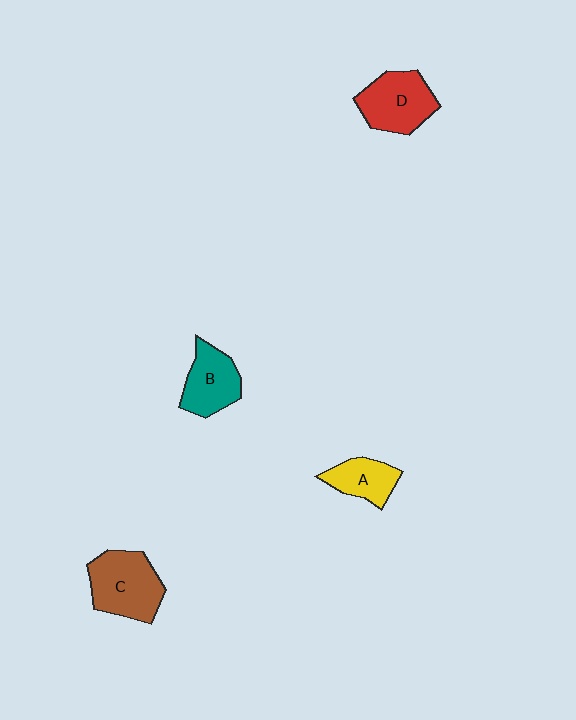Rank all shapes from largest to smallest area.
From largest to smallest: C (brown), D (red), B (teal), A (yellow).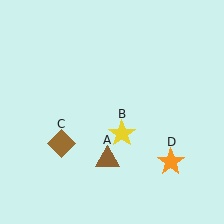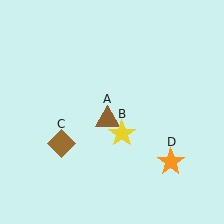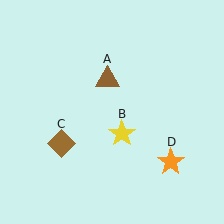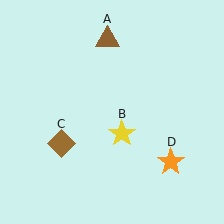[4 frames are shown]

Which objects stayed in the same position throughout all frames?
Yellow star (object B) and brown diamond (object C) and orange star (object D) remained stationary.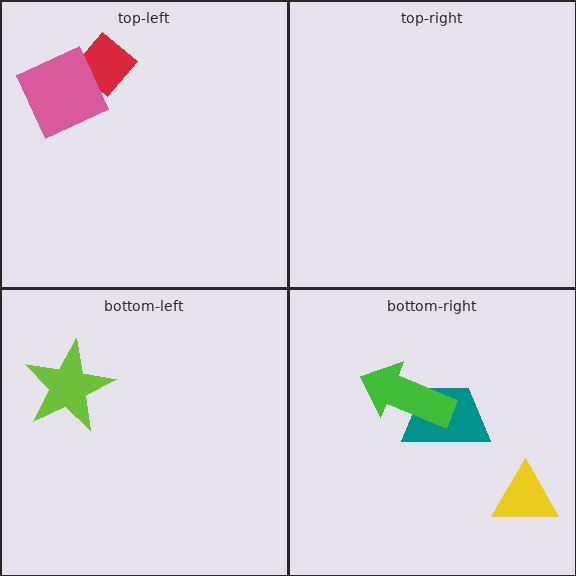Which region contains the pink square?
The top-left region.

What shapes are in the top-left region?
The red diamond, the pink square.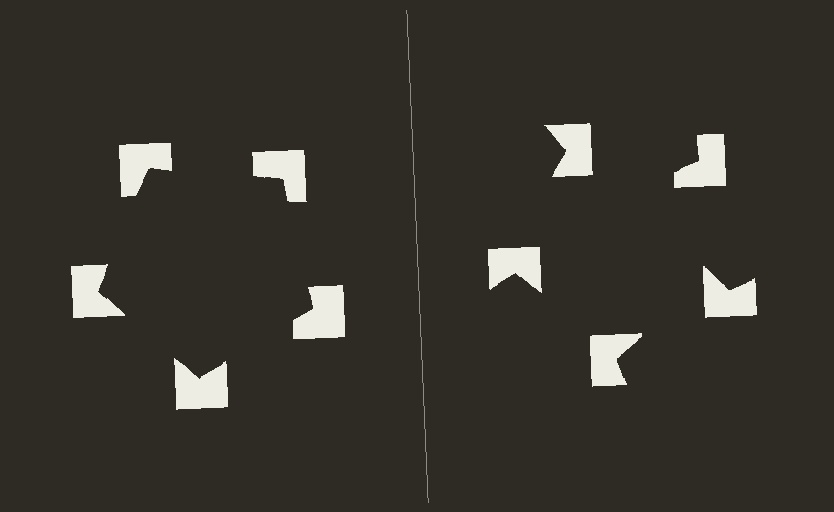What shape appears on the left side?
An illusory pentagon.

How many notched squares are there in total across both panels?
10 — 5 on each side.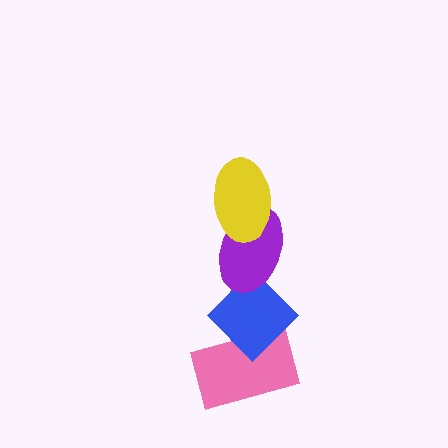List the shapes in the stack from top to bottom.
From top to bottom: the yellow ellipse, the purple ellipse, the blue diamond, the pink rectangle.